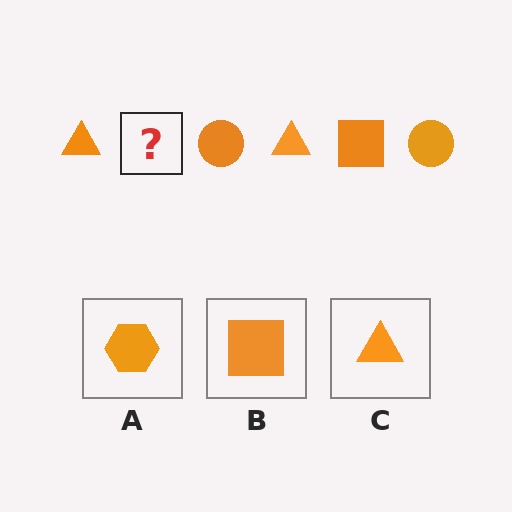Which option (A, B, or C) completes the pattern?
B.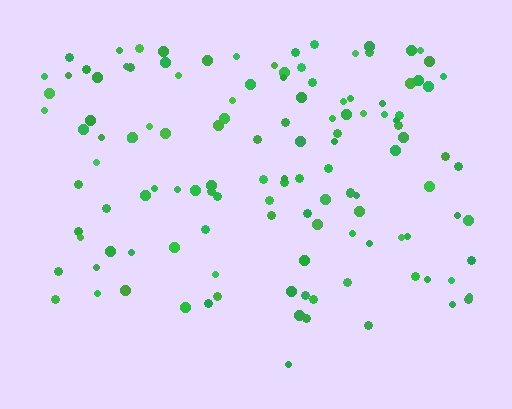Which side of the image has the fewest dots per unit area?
The bottom.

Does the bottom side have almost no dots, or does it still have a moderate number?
Still a moderate number, just noticeably fewer than the top.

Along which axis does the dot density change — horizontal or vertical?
Vertical.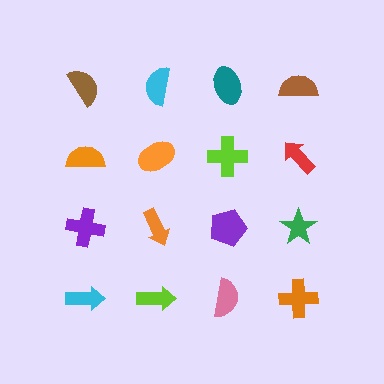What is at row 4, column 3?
A pink semicircle.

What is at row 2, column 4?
A red arrow.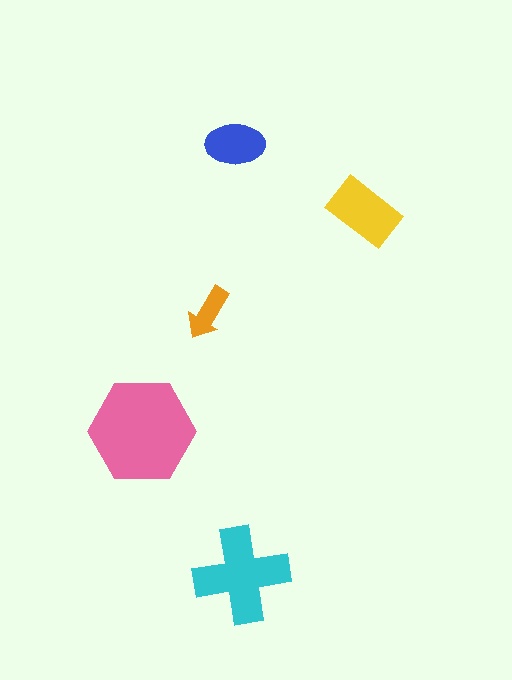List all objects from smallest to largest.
The orange arrow, the blue ellipse, the yellow rectangle, the cyan cross, the pink hexagon.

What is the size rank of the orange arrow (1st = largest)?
5th.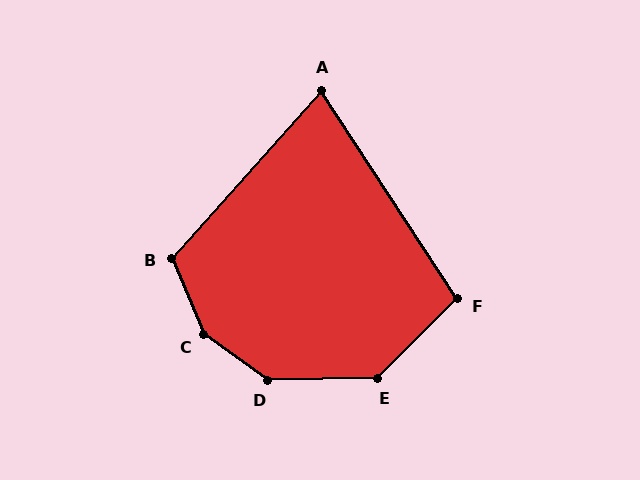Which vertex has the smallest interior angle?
A, at approximately 75 degrees.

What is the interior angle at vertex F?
Approximately 102 degrees (obtuse).